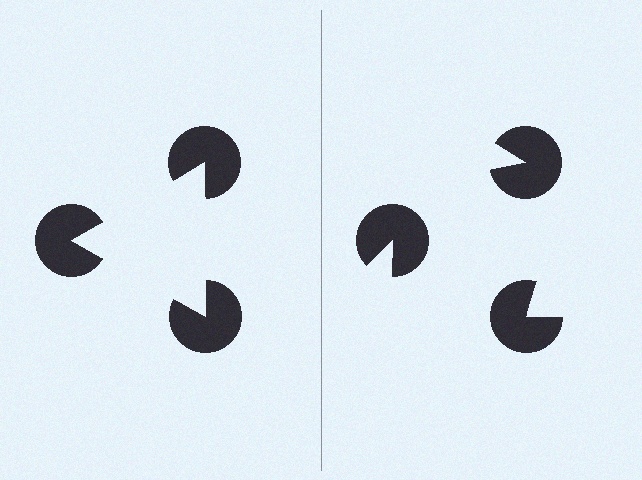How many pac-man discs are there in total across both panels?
6 — 3 on each side.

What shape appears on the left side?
An illusory triangle.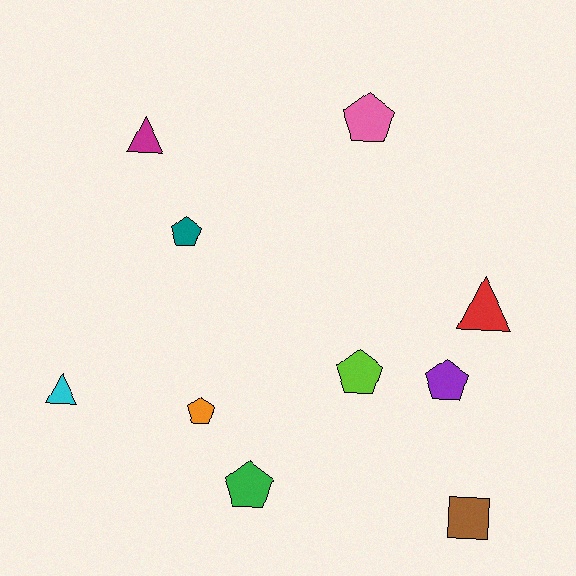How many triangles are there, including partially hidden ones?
There are 3 triangles.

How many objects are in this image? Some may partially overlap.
There are 10 objects.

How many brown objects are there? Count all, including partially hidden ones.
There is 1 brown object.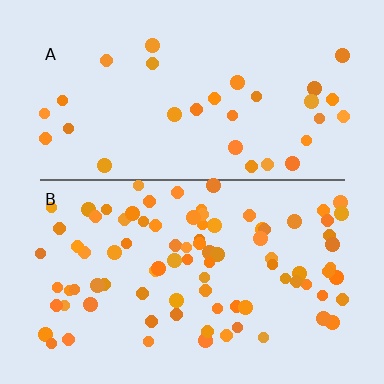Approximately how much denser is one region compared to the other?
Approximately 2.9× — region B over region A.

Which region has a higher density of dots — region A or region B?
B (the bottom).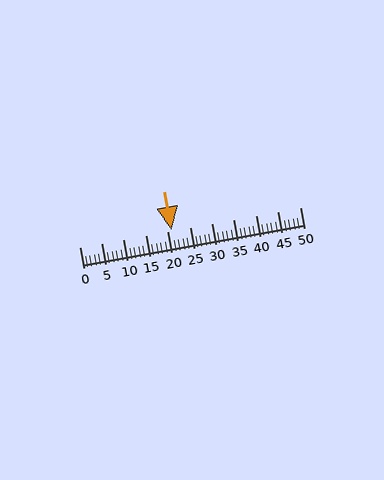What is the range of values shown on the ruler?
The ruler shows values from 0 to 50.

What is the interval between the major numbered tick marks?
The major tick marks are spaced 5 units apart.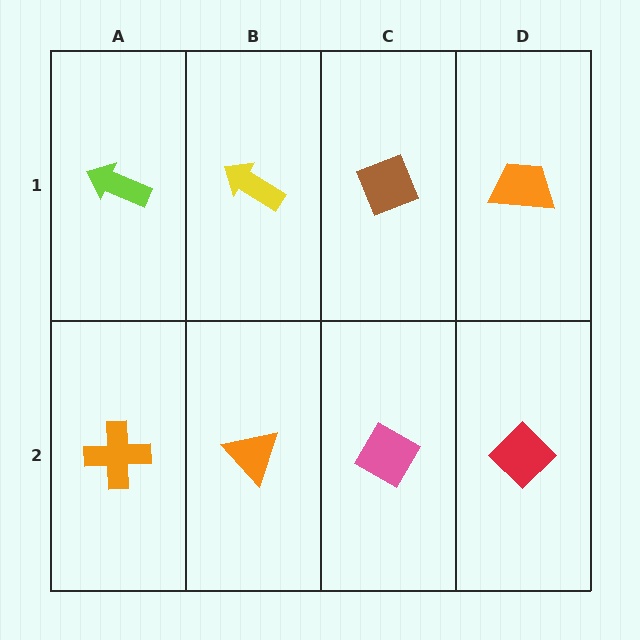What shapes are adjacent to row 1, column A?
An orange cross (row 2, column A), a yellow arrow (row 1, column B).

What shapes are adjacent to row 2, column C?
A brown diamond (row 1, column C), an orange triangle (row 2, column B), a red diamond (row 2, column D).